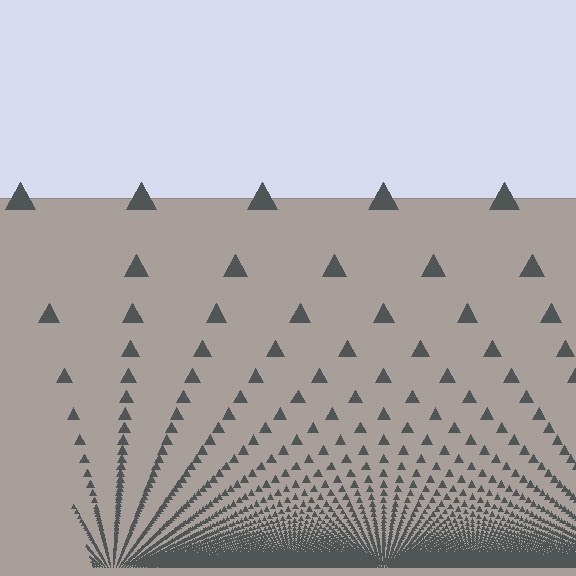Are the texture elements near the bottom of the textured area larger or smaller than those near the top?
Smaller. The gradient is inverted — elements near the bottom are smaller and denser.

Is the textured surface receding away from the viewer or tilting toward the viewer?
The surface appears to tilt toward the viewer. Texture elements get larger and sparser toward the top.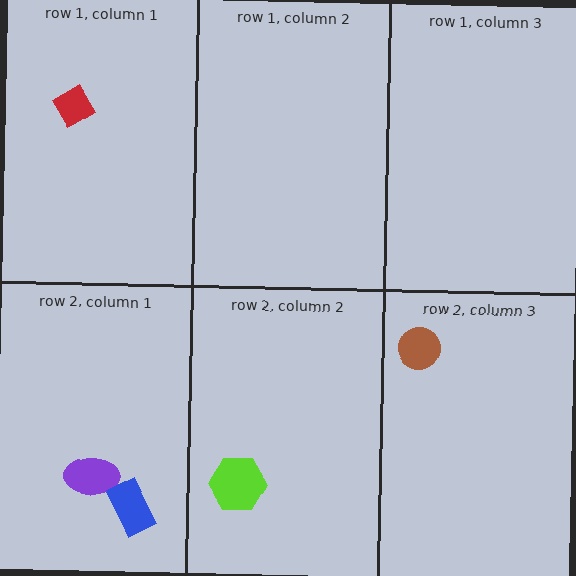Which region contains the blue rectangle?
The row 2, column 1 region.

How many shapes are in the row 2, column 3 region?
1.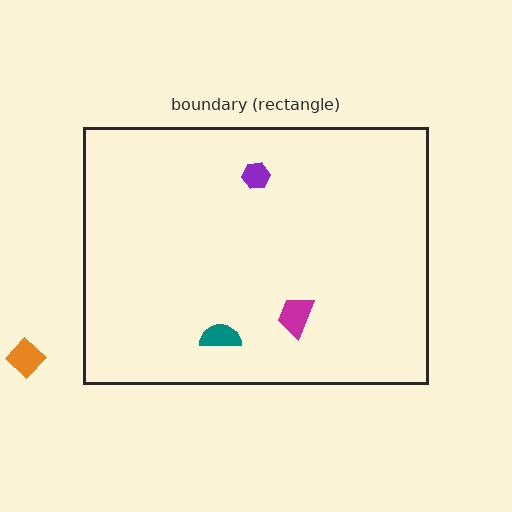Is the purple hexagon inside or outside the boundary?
Inside.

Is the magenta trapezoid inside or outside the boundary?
Inside.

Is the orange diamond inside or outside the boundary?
Outside.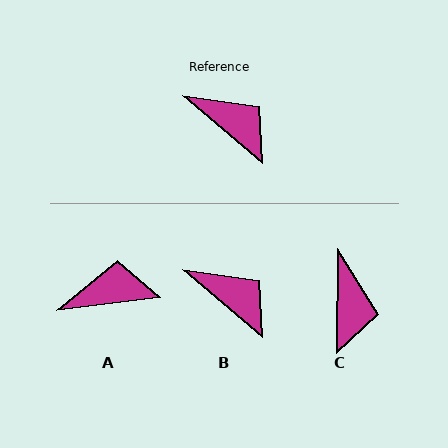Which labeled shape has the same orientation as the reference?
B.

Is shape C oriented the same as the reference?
No, it is off by about 50 degrees.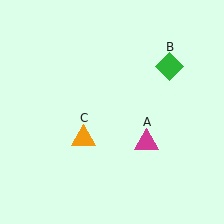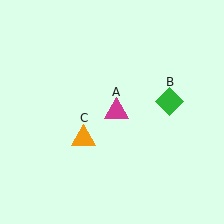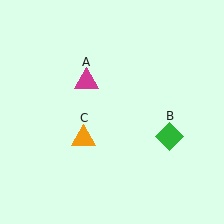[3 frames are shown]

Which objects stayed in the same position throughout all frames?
Orange triangle (object C) remained stationary.